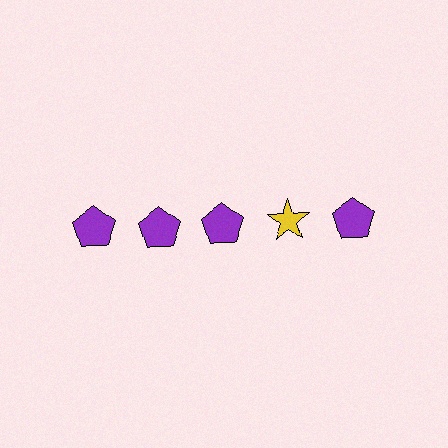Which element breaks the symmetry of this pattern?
The yellow star in the top row, second from right column breaks the symmetry. All other shapes are purple pentagons.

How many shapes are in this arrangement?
There are 5 shapes arranged in a grid pattern.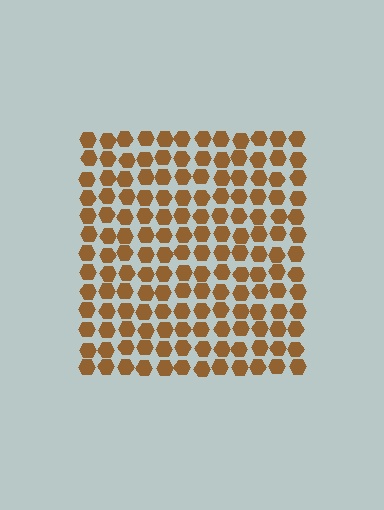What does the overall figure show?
The overall figure shows a square.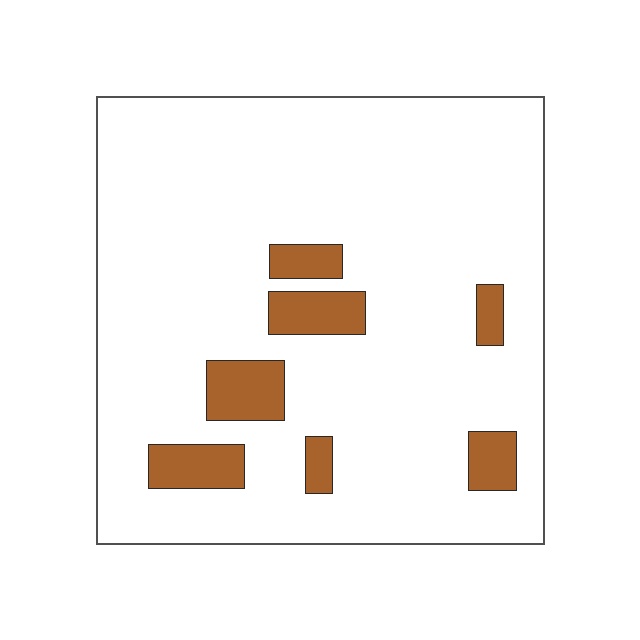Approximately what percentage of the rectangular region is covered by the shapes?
Approximately 10%.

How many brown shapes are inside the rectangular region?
7.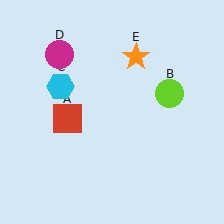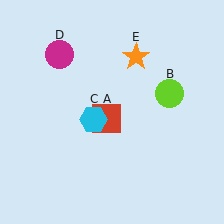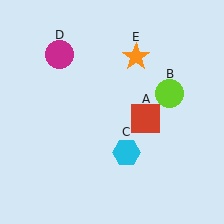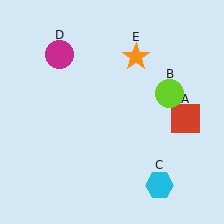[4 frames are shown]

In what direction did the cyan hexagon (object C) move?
The cyan hexagon (object C) moved down and to the right.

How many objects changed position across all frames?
2 objects changed position: red square (object A), cyan hexagon (object C).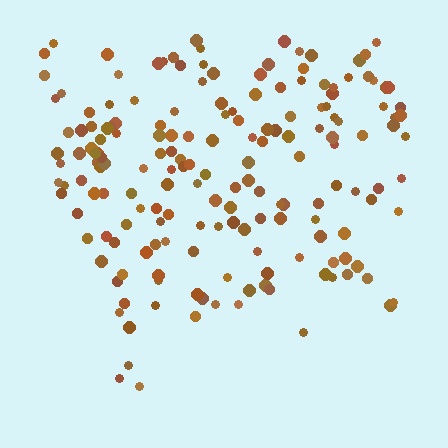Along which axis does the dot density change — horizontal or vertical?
Vertical.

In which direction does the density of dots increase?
From bottom to top, with the top side densest.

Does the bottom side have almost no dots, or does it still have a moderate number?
Still a moderate number, just noticeably fewer than the top.